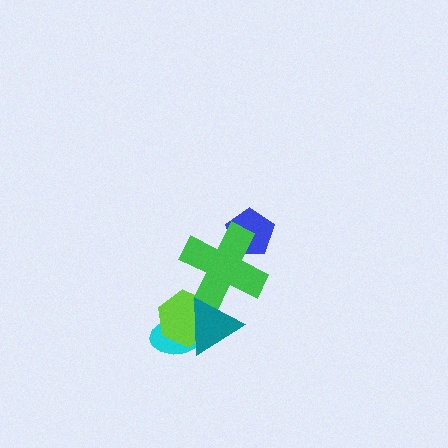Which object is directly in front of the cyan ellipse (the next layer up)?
The lime hexagon is directly in front of the cyan ellipse.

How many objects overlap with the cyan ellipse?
2 objects overlap with the cyan ellipse.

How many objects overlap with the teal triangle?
3 objects overlap with the teal triangle.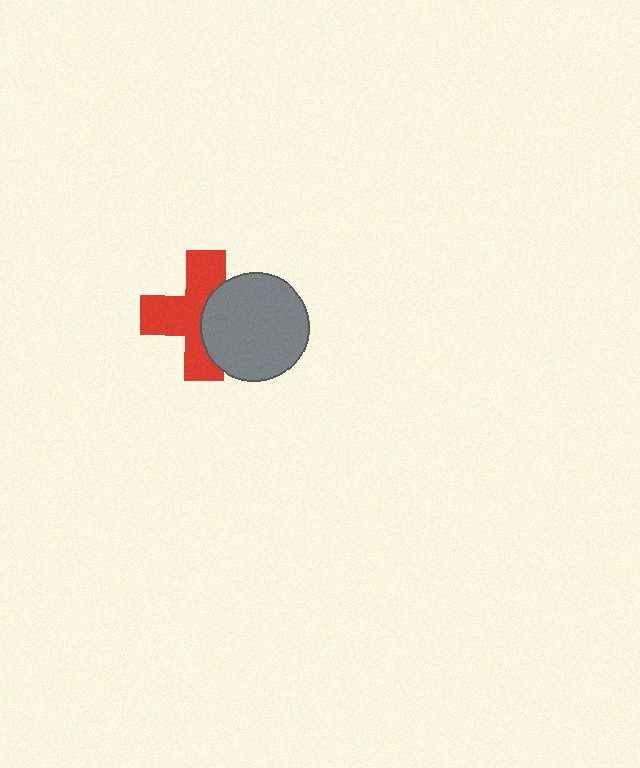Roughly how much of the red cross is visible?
About half of it is visible (roughly 62%).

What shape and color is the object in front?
The object in front is a gray circle.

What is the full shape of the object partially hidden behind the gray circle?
The partially hidden object is a red cross.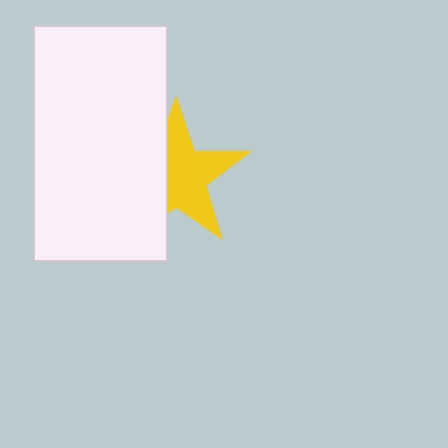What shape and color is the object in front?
The object in front is a white rectangle.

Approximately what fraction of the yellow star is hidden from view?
Roughly 38% of the yellow star is hidden behind the white rectangle.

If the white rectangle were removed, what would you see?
You would see the complete yellow star.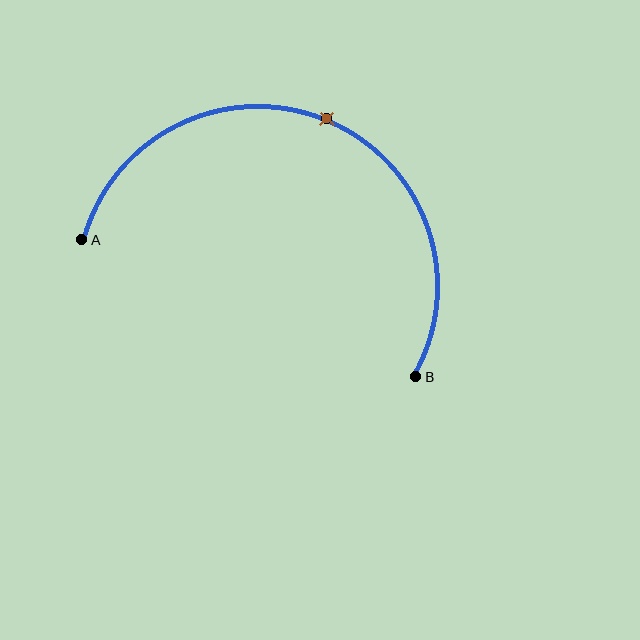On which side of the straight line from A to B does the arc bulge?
The arc bulges above the straight line connecting A and B.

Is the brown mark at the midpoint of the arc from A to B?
Yes. The brown mark lies on the arc at equal arc-length from both A and B — it is the arc midpoint.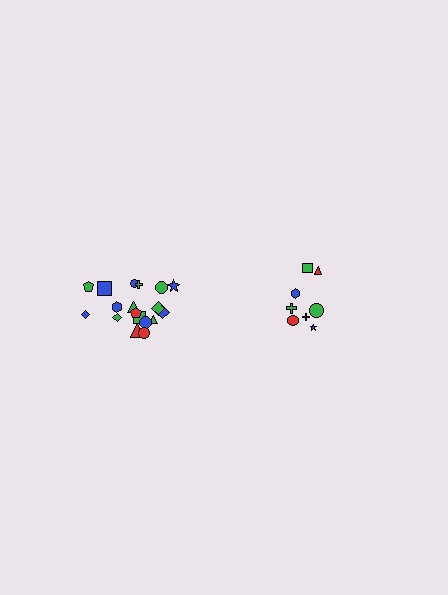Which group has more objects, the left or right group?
The left group.